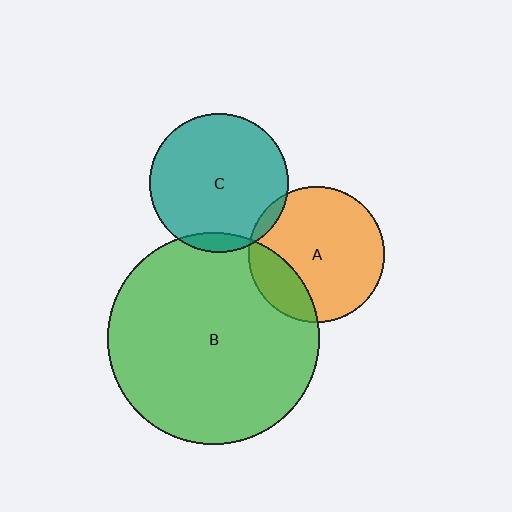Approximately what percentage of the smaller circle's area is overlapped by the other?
Approximately 5%.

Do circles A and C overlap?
Yes.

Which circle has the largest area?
Circle B (green).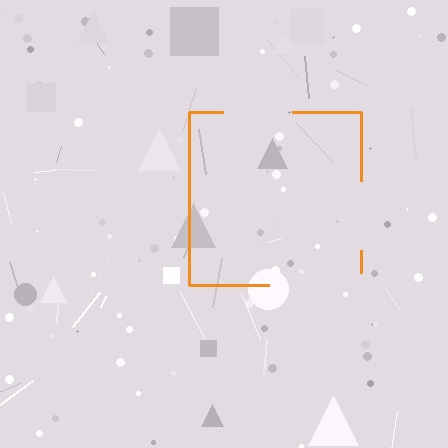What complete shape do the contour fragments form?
The contour fragments form a square.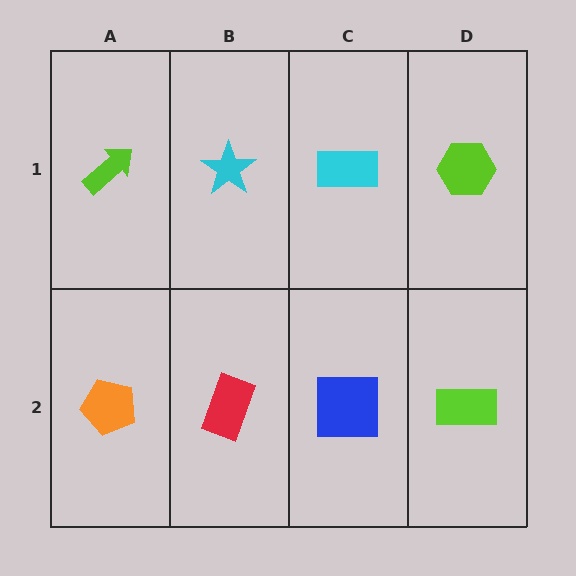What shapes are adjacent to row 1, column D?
A lime rectangle (row 2, column D), a cyan rectangle (row 1, column C).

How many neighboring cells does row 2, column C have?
3.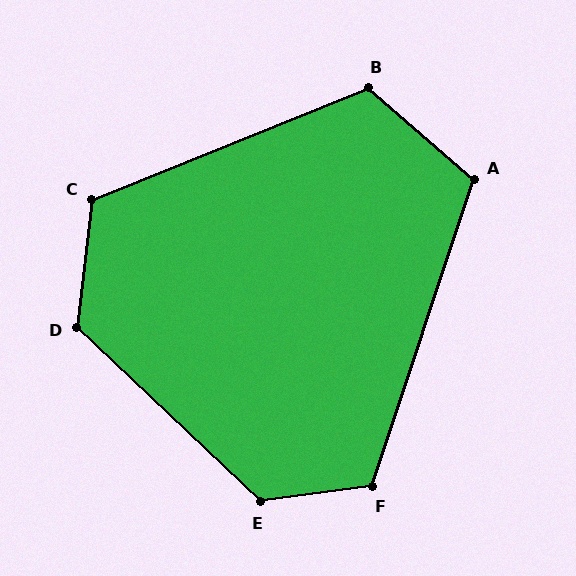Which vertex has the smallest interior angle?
A, at approximately 112 degrees.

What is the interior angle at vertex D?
Approximately 126 degrees (obtuse).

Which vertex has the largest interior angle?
E, at approximately 129 degrees.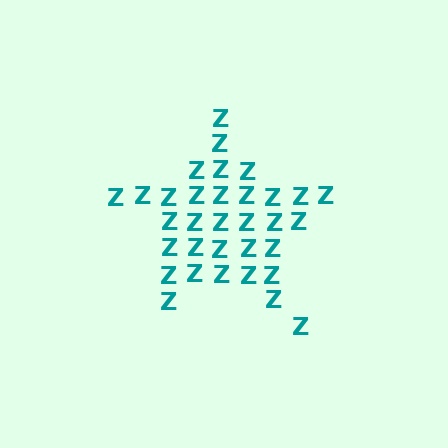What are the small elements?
The small elements are letter Z's.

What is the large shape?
The large shape is a star.